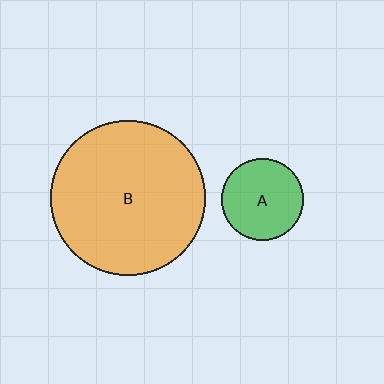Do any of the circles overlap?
No, none of the circles overlap.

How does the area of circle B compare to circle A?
Approximately 3.6 times.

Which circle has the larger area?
Circle B (orange).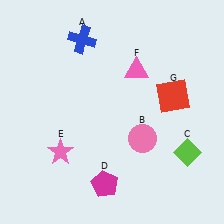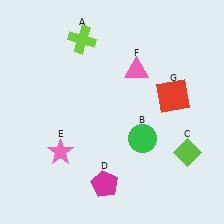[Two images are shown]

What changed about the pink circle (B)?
In Image 1, B is pink. In Image 2, it changed to green.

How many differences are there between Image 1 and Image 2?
There are 2 differences between the two images.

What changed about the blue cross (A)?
In Image 1, A is blue. In Image 2, it changed to lime.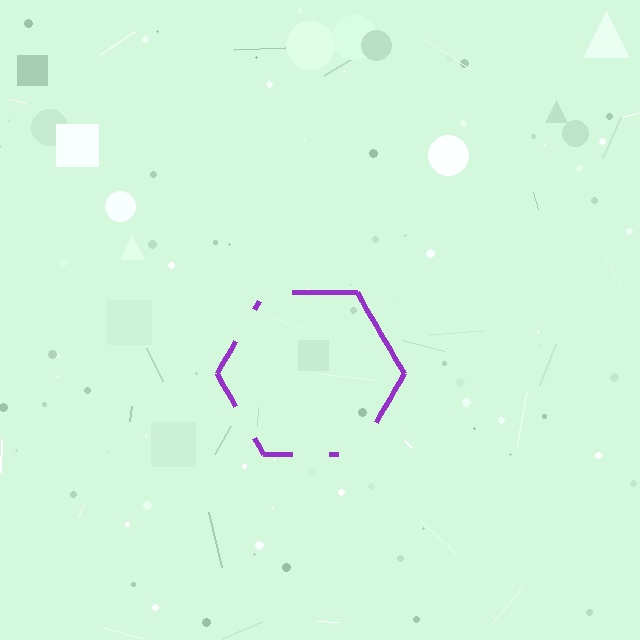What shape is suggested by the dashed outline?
The dashed outline suggests a hexagon.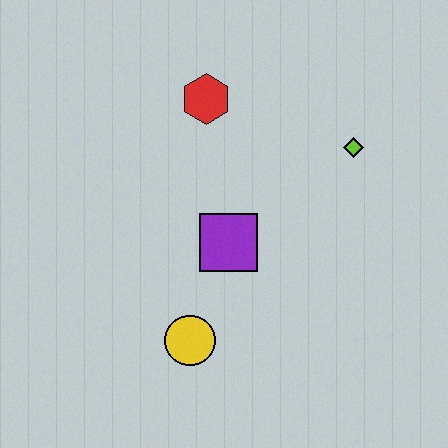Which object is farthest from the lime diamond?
The yellow circle is farthest from the lime diamond.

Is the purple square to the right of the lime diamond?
No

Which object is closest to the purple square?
The yellow circle is closest to the purple square.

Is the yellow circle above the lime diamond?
No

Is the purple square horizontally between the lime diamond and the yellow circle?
Yes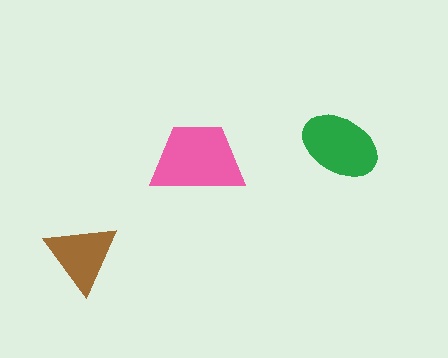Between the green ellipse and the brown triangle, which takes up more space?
The green ellipse.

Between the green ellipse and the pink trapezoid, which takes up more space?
The pink trapezoid.